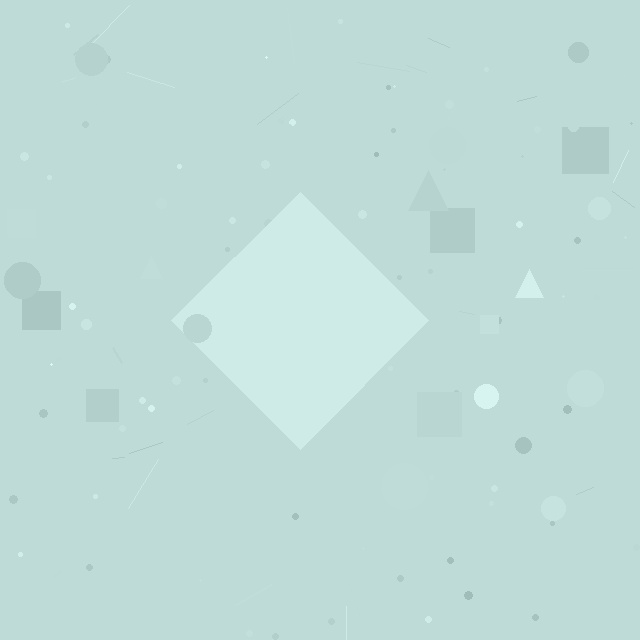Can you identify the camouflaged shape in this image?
The camouflaged shape is a diamond.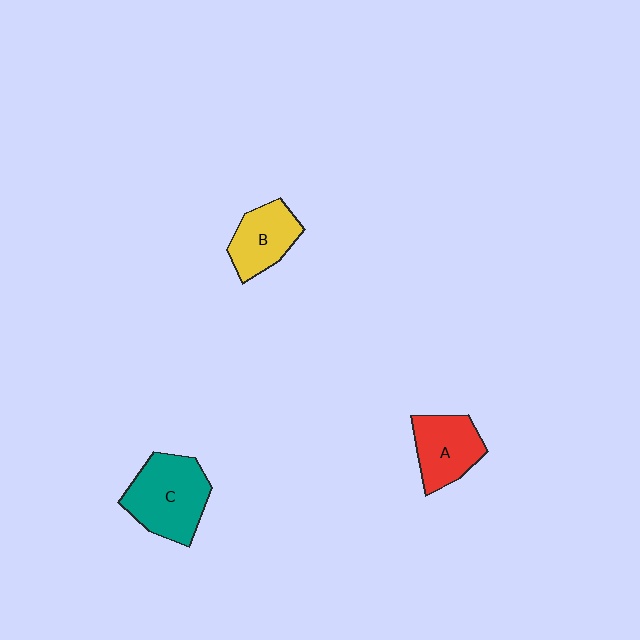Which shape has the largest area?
Shape C (teal).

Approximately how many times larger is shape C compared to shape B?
Approximately 1.5 times.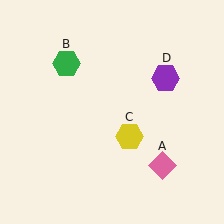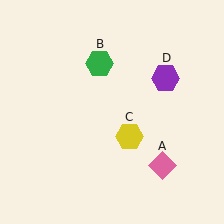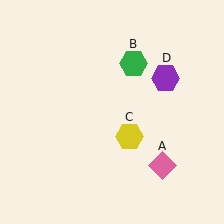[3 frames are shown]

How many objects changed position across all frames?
1 object changed position: green hexagon (object B).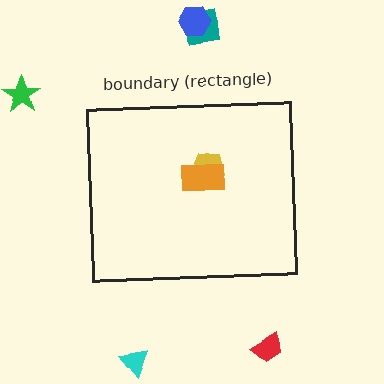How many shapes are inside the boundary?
2 inside, 5 outside.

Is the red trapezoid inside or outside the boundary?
Outside.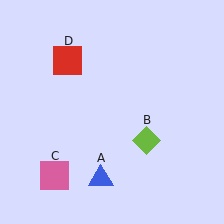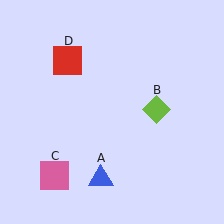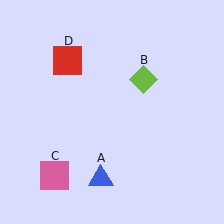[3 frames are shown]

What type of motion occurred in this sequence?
The lime diamond (object B) rotated counterclockwise around the center of the scene.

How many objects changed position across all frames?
1 object changed position: lime diamond (object B).